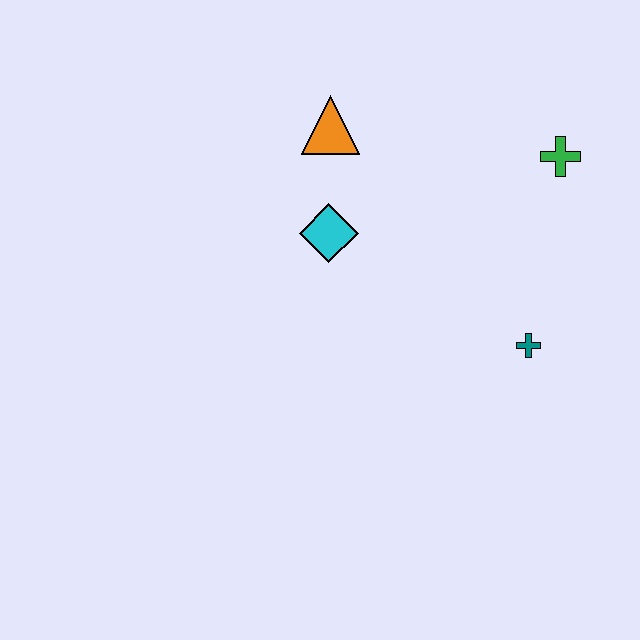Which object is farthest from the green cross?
The cyan diamond is farthest from the green cross.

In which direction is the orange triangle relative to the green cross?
The orange triangle is to the left of the green cross.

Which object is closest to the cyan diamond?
The orange triangle is closest to the cyan diamond.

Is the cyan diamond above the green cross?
No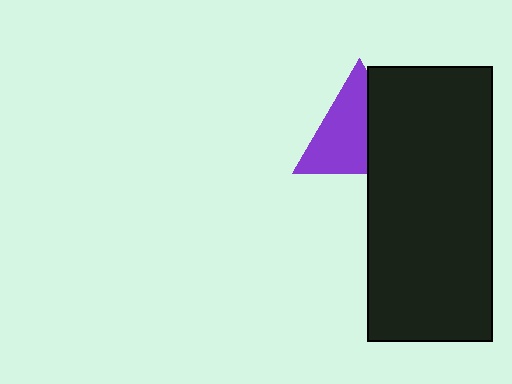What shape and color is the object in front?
The object in front is a black rectangle.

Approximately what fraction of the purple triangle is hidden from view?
Roughly 39% of the purple triangle is hidden behind the black rectangle.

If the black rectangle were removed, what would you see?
You would see the complete purple triangle.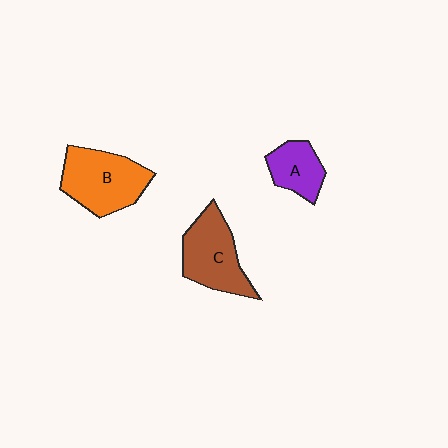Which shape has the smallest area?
Shape A (purple).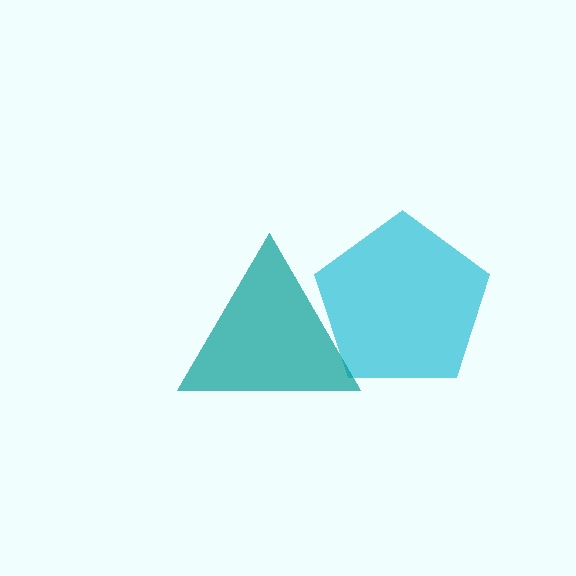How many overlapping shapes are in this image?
There are 2 overlapping shapes in the image.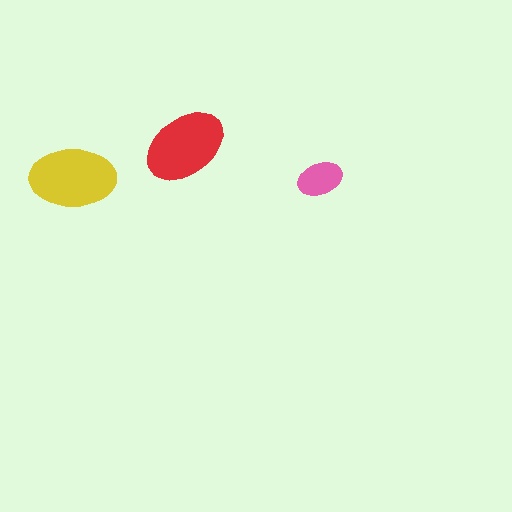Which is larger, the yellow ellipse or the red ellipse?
The yellow one.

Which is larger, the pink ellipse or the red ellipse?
The red one.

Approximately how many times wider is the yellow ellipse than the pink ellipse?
About 2 times wider.